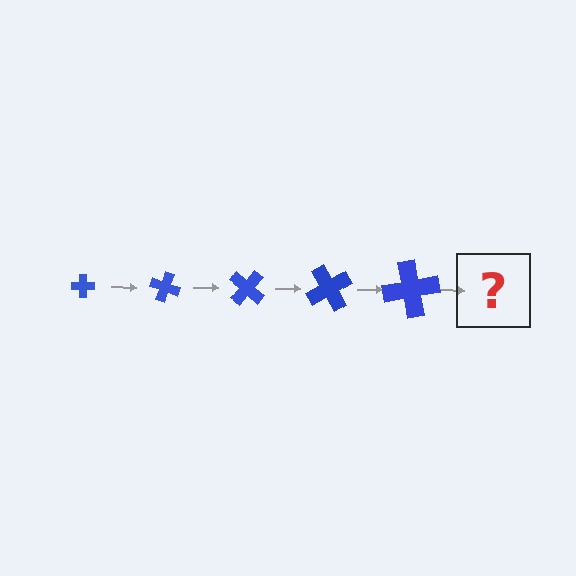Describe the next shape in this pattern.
It should be a cross, larger than the previous one and rotated 100 degrees from the start.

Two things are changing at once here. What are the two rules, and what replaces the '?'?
The two rules are that the cross grows larger each step and it rotates 20 degrees each step. The '?' should be a cross, larger than the previous one and rotated 100 degrees from the start.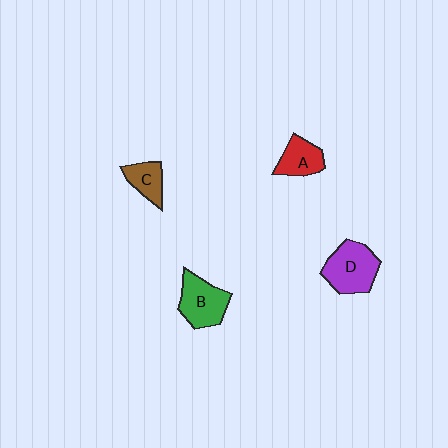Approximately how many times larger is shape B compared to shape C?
Approximately 1.7 times.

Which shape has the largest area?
Shape D (purple).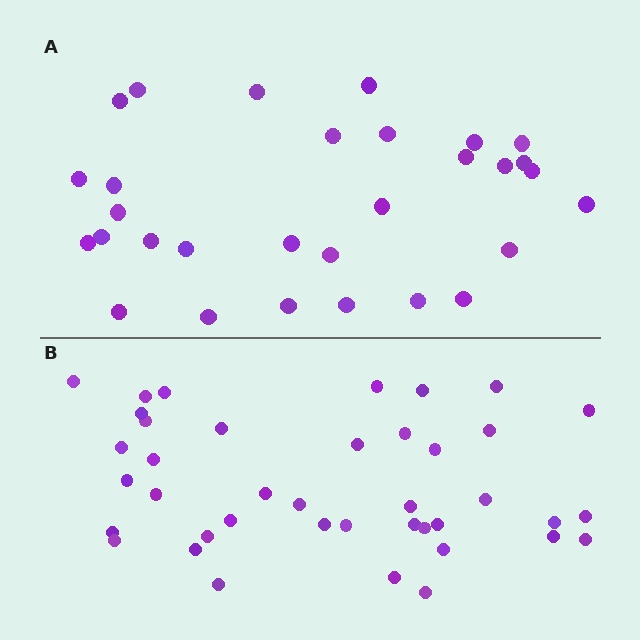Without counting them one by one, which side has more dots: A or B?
Region B (the bottom region) has more dots.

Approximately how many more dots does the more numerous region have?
Region B has roughly 10 or so more dots than region A.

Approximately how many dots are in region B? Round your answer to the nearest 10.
About 40 dots.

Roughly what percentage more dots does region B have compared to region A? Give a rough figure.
About 35% more.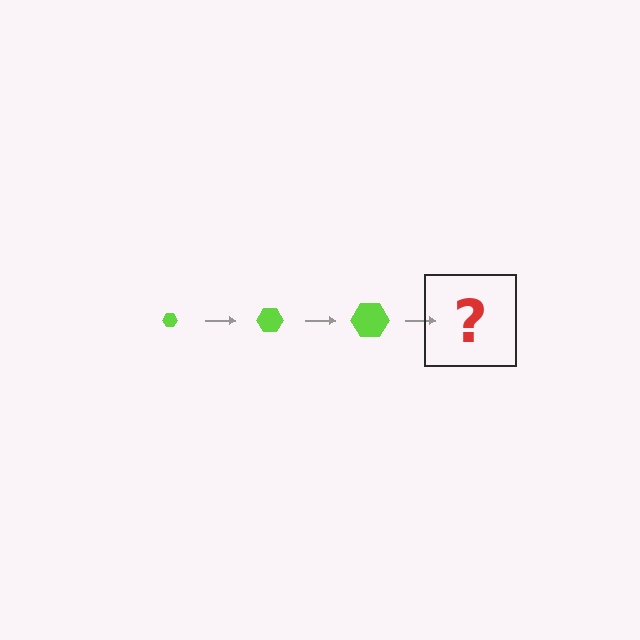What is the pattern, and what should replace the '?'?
The pattern is that the hexagon gets progressively larger each step. The '?' should be a lime hexagon, larger than the previous one.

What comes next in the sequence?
The next element should be a lime hexagon, larger than the previous one.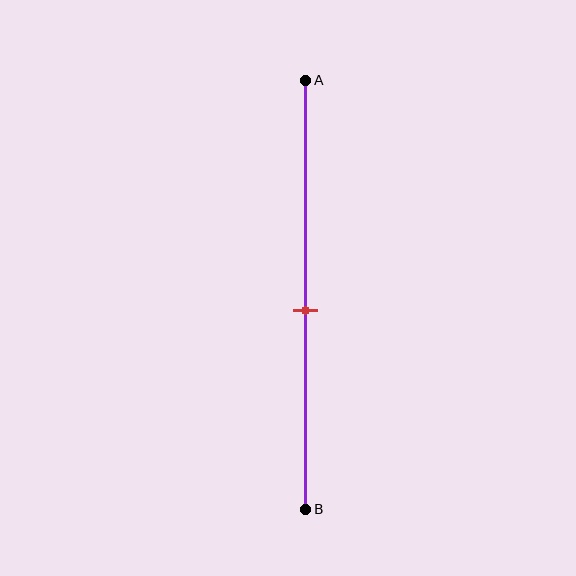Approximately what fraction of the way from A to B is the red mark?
The red mark is approximately 55% of the way from A to B.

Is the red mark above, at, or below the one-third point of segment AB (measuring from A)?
The red mark is below the one-third point of segment AB.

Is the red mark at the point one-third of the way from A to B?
No, the mark is at about 55% from A, not at the 33% one-third point.